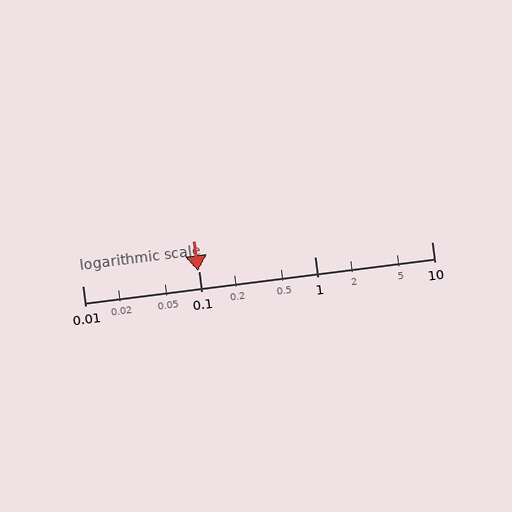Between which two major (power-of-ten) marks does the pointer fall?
The pointer is between 0.01 and 0.1.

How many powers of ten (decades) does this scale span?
The scale spans 3 decades, from 0.01 to 10.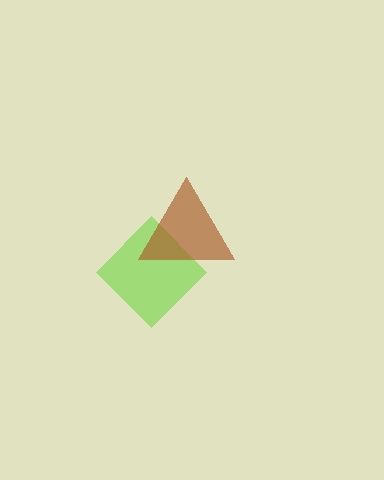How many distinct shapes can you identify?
There are 2 distinct shapes: a lime diamond, a brown triangle.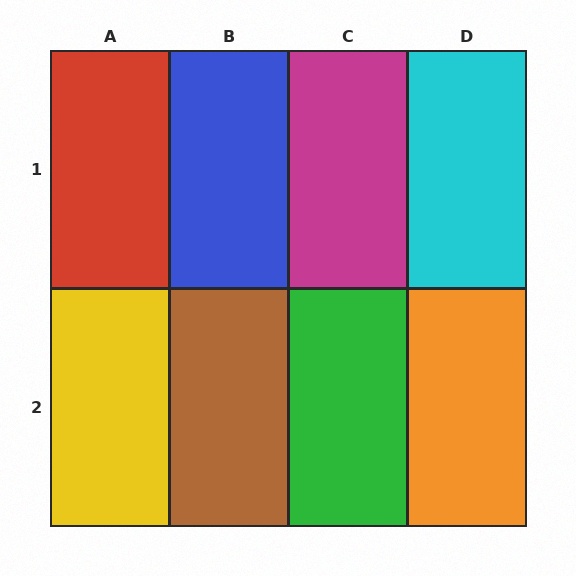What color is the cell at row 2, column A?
Yellow.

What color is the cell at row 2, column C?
Green.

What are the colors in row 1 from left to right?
Red, blue, magenta, cyan.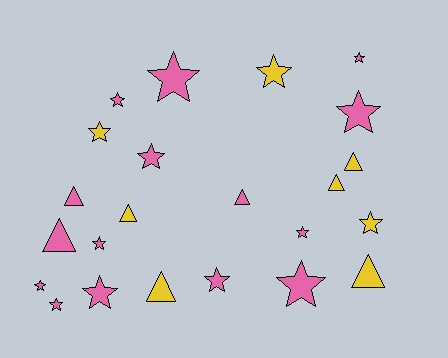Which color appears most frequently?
Pink, with 15 objects.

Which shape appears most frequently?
Star, with 15 objects.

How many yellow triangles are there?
There are 5 yellow triangles.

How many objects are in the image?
There are 23 objects.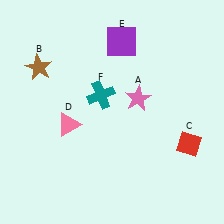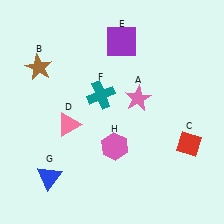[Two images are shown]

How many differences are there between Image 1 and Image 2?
There are 2 differences between the two images.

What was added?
A blue triangle (G), a pink hexagon (H) were added in Image 2.